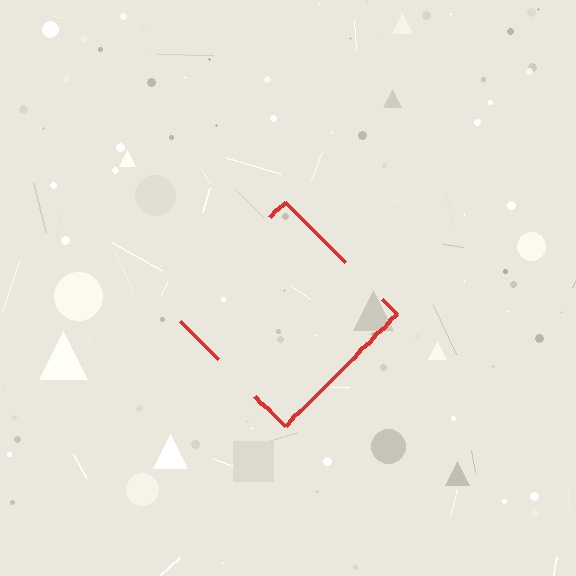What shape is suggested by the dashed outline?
The dashed outline suggests a diamond.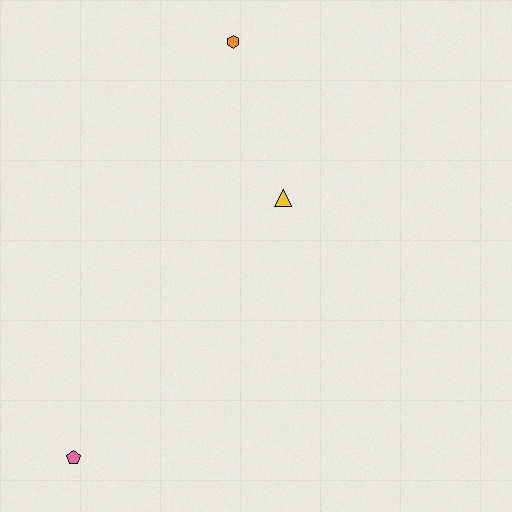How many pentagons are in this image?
There is 1 pentagon.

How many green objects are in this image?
There are no green objects.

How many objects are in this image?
There are 3 objects.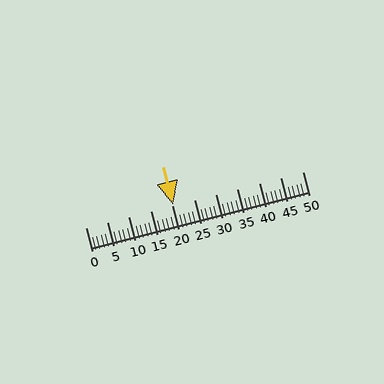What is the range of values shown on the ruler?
The ruler shows values from 0 to 50.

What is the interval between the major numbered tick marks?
The major tick marks are spaced 5 units apart.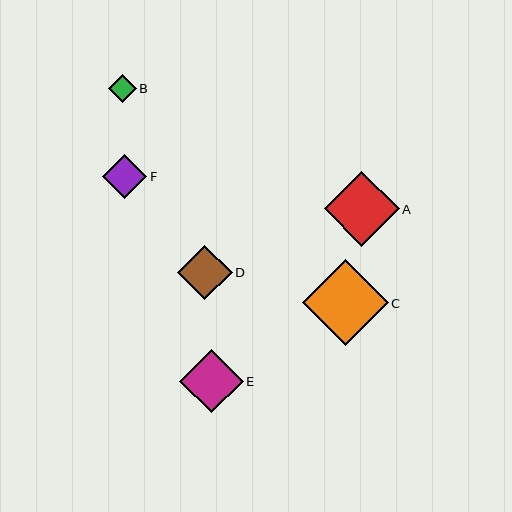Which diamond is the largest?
Diamond C is the largest with a size of approximately 86 pixels.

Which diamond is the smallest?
Diamond B is the smallest with a size of approximately 28 pixels.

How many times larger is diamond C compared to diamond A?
Diamond C is approximately 1.2 times the size of diamond A.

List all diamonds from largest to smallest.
From largest to smallest: C, A, E, D, F, B.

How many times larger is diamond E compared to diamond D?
Diamond E is approximately 1.2 times the size of diamond D.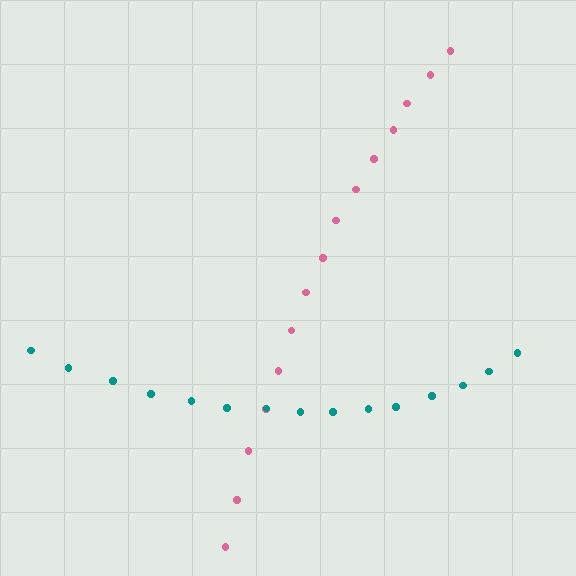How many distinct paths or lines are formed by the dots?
There are 2 distinct paths.